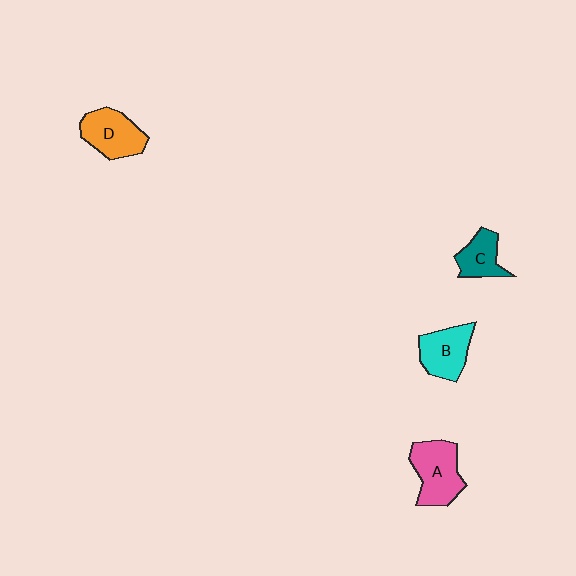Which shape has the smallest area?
Shape C (teal).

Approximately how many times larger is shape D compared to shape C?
Approximately 1.4 times.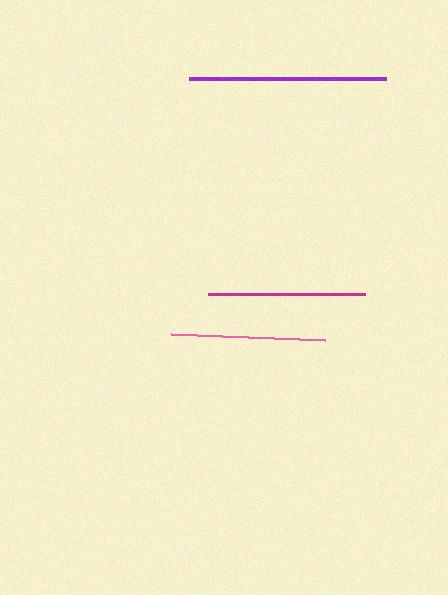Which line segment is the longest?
The purple line is the longest at approximately 196 pixels.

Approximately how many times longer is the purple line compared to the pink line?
The purple line is approximately 1.3 times the length of the pink line.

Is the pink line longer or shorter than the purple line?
The purple line is longer than the pink line.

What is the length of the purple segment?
The purple segment is approximately 196 pixels long.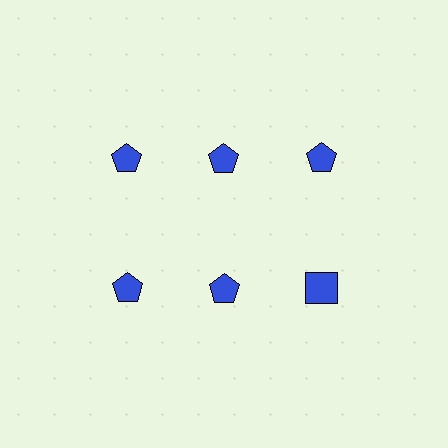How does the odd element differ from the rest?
It has a different shape: square instead of pentagon.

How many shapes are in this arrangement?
There are 6 shapes arranged in a grid pattern.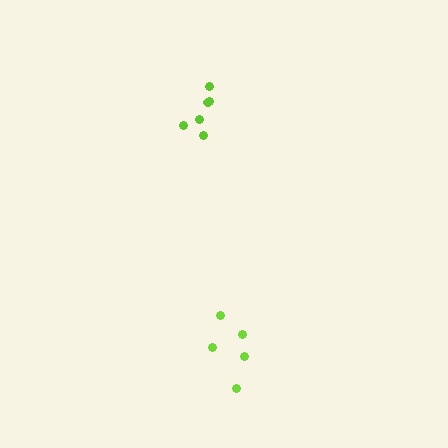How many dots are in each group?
Group 1: 6 dots, Group 2: 5 dots (11 total).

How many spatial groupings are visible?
There are 2 spatial groupings.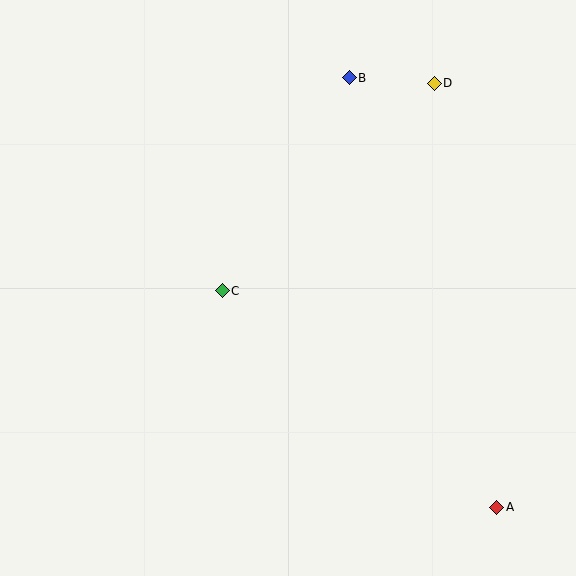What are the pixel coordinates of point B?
Point B is at (349, 78).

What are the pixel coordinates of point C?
Point C is at (222, 291).